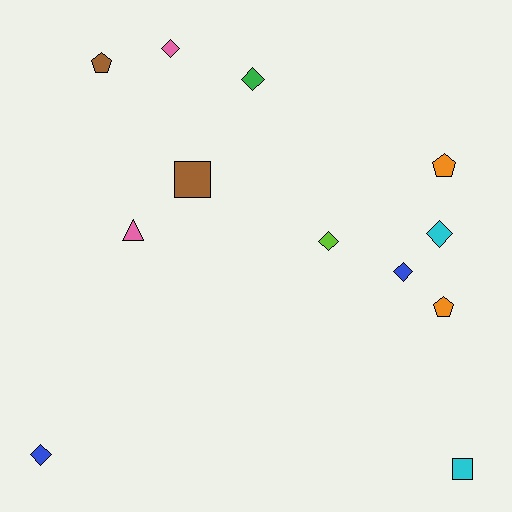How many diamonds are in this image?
There are 6 diamonds.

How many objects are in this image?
There are 12 objects.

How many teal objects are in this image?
There are no teal objects.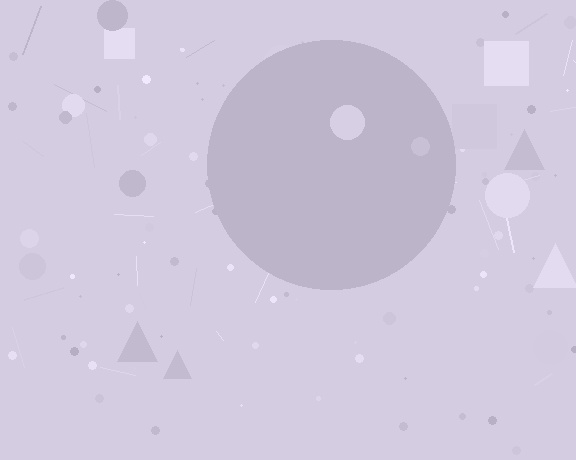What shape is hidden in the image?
A circle is hidden in the image.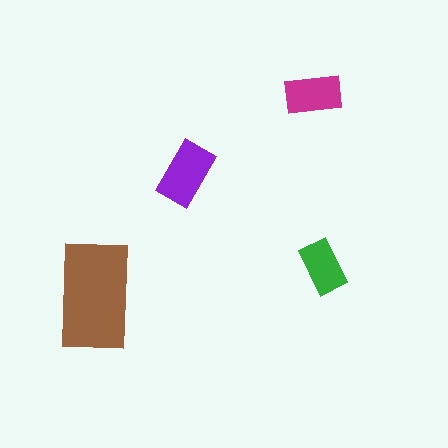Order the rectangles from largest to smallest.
the brown one, the purple one, the magenta one, the green one.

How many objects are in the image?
There are 4 objects in the image.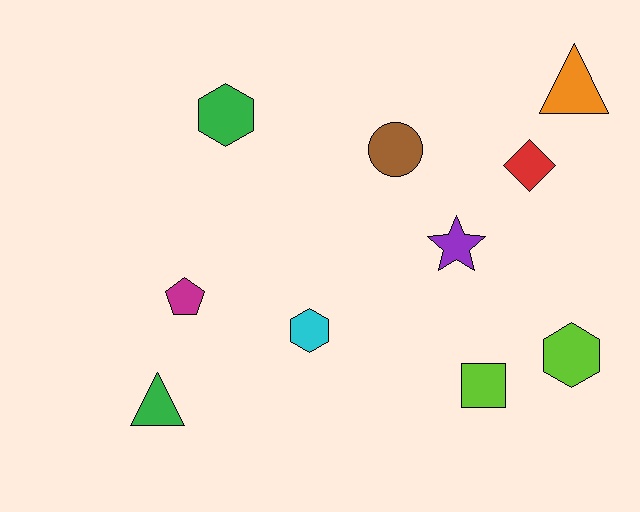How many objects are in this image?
There are 10 objects.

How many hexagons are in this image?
There are 3 hexagons.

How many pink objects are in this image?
There are no pink objects.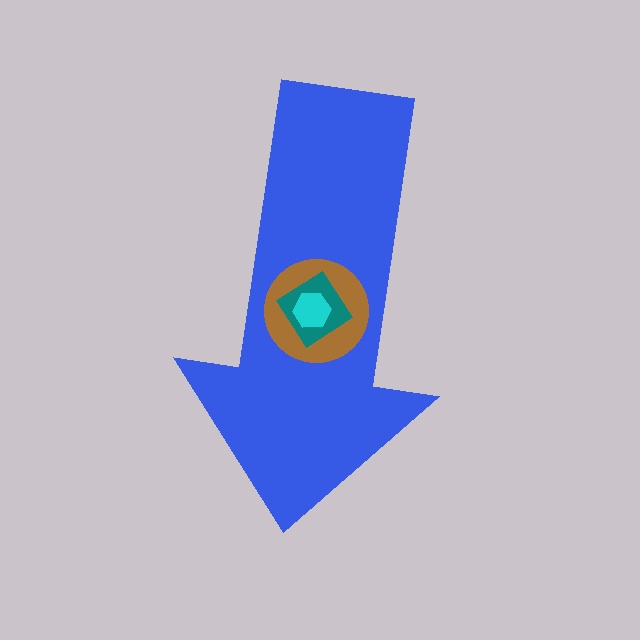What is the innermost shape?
The cyan hexagon.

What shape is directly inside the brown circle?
The teal diamond.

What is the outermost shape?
The blue arrow.